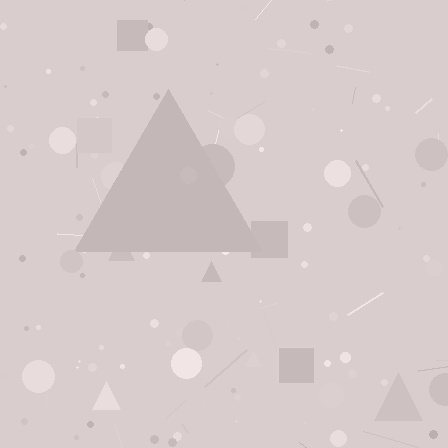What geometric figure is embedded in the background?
A triangle is embedded in the background.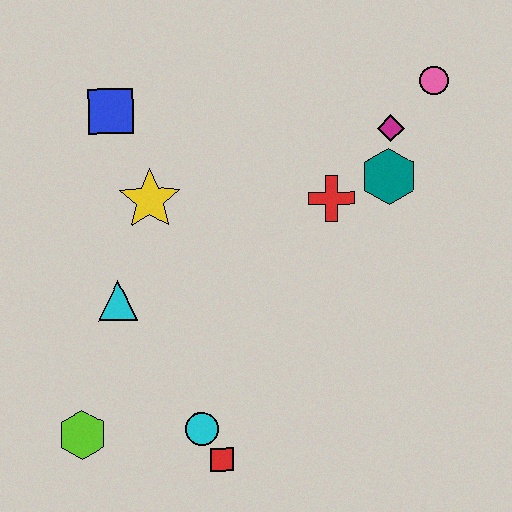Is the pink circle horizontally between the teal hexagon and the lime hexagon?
No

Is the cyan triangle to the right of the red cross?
No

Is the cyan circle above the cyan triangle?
No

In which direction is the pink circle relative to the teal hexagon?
The pink circle is above the teal hexagon.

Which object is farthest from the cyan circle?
The pink circle is farthest from the cyan circle.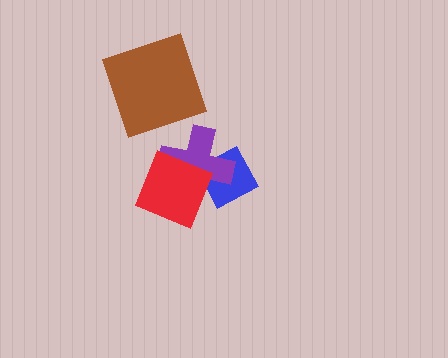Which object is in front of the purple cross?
The red diamond is in front of the purple cross.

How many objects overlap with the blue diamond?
2 objects overlap with the blue diamond.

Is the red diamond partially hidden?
No, no other shape covers it.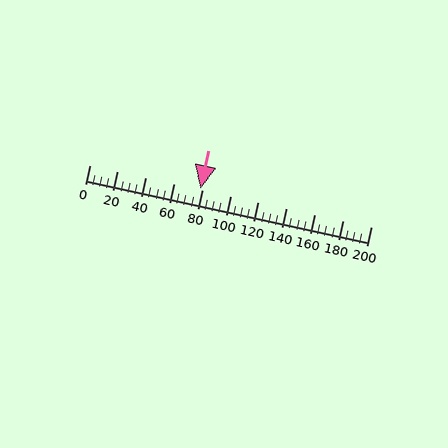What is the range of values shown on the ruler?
The ruler shows values from 0 to 200.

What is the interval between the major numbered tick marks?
The major tick marks are spaced 20 units apart.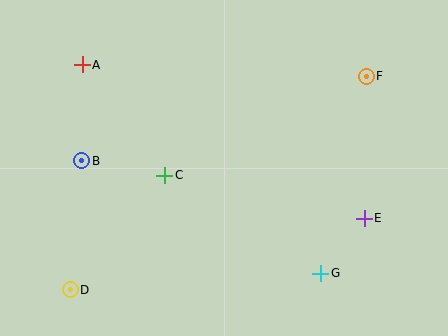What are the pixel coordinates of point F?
Point F is at (366, 76).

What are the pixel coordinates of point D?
Point D is at (70, 290).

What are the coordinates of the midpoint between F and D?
The midpoint between F and D is at (218, 183).